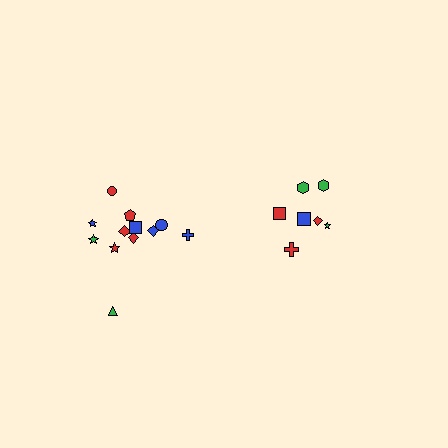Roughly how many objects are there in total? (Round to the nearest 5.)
Roughly 20 objects in total.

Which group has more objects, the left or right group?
The left group.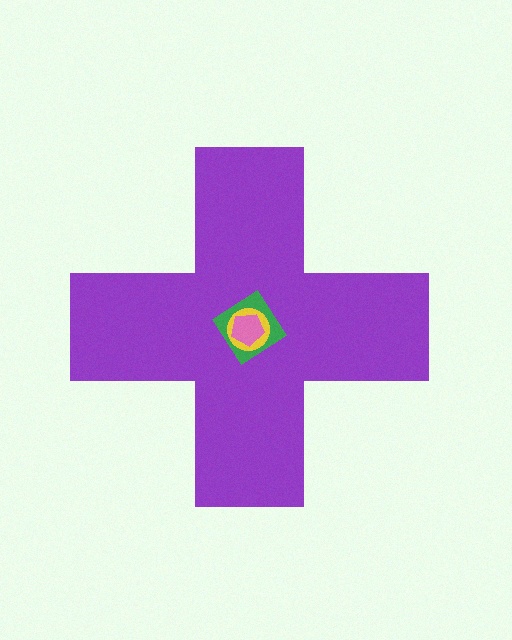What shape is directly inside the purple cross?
The green diamond.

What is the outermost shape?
The purple cross.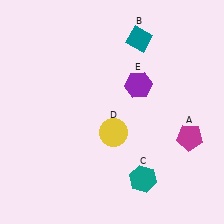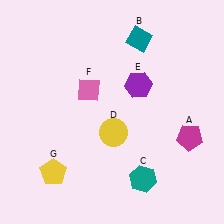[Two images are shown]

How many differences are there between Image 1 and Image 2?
There are 2 differences between the two images.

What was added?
A pink diamond (F), a yellow pentagon (G) were added in Image 2.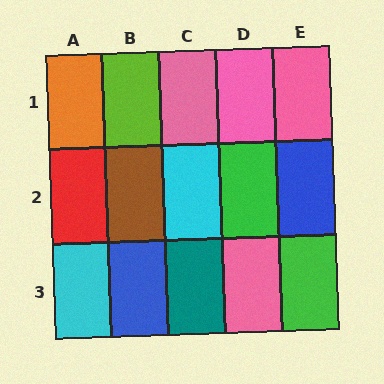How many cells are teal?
1 cell is teal.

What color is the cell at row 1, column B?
Lime.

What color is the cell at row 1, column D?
Pink.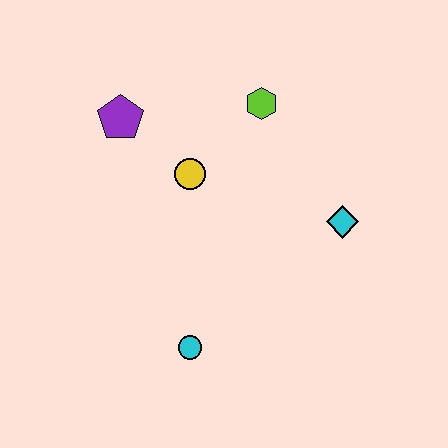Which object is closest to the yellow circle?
The purple pentagon is closest to the yellow circle.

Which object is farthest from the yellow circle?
The cyan circle is farthest from the yellow circle.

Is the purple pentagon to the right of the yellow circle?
No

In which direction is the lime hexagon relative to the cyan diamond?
The lime hexagon is above the cyan diamond.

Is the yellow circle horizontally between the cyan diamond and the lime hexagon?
No